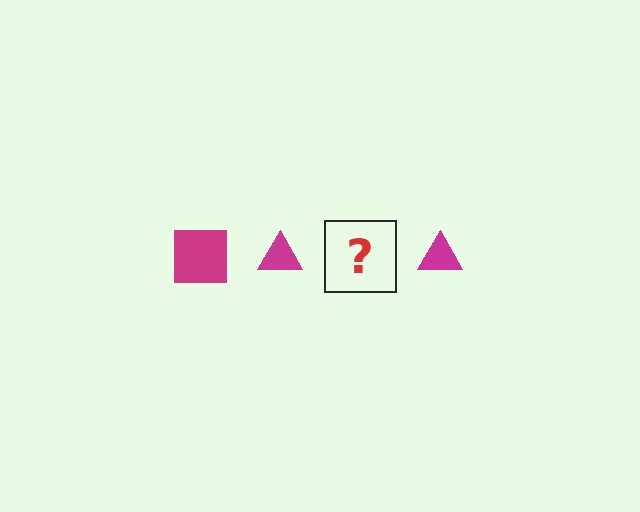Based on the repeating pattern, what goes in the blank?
The blank should be a magenta square.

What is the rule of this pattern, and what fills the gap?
The rule is that the pattern cycles through square, triangle shapes in magenta. The gap should be filled with a magenta square.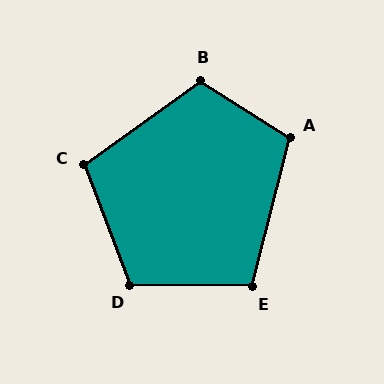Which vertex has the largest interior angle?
D, at approximately 112 degrees.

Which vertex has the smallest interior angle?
E, at approximately 103 degrees.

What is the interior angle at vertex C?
Approximately 105 degrees (obtuse).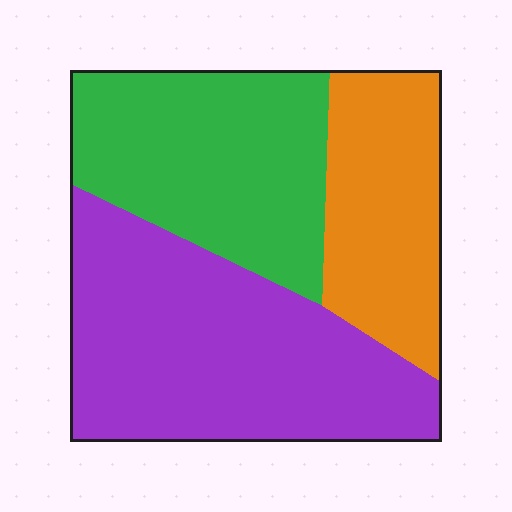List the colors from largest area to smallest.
From largest to smallest: purple, green, orange.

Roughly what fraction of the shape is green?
Green takes up about one third (1/3) of the shape.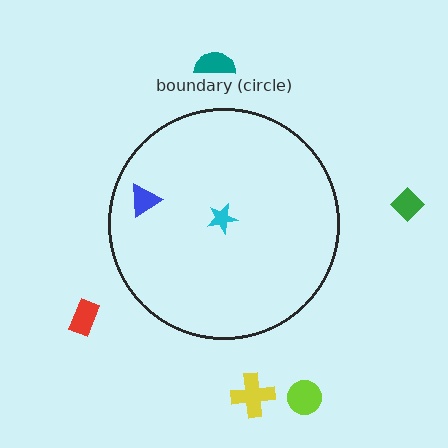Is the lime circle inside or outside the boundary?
Outside.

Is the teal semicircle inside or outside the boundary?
Outside.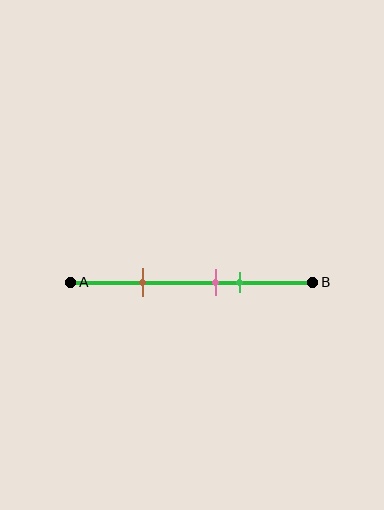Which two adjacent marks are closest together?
The pink and green marks are the closest adjacent pair.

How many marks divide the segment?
There are 3 marks dividing the segment.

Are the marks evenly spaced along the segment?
No, the marks are not evenly spaced.